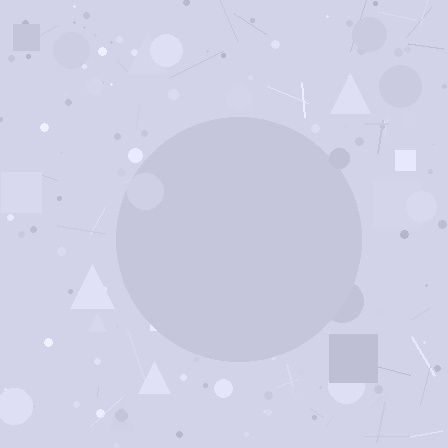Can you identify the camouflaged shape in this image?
The camouflaged shape is a circle.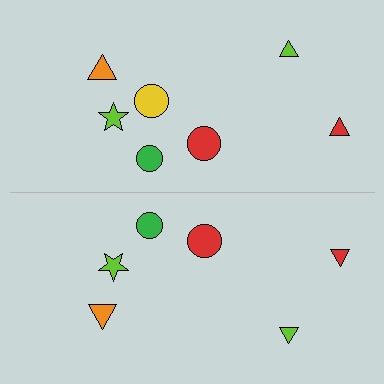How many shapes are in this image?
There are 13 shapes in this image.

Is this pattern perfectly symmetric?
No, the pattern is not perfectly symmetric. A yellow circle is missing from the bottom side.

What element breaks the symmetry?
A yellow circle is missing from the bottom side.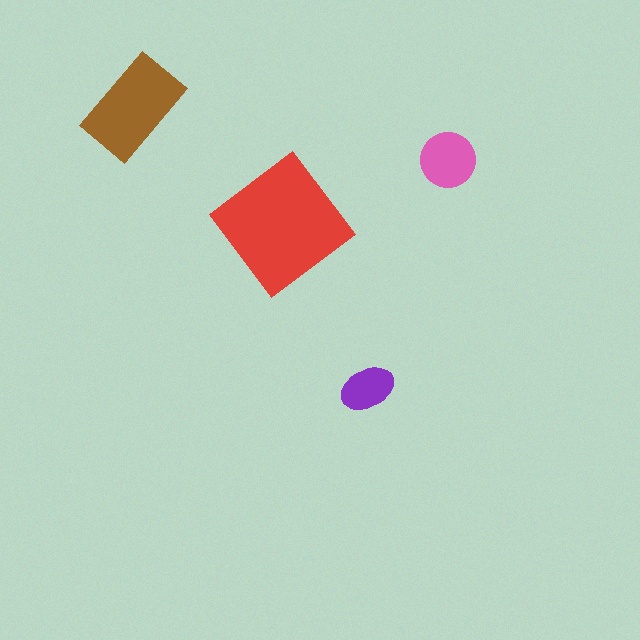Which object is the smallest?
The purple ellipse.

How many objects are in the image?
There are 4 objects in the image.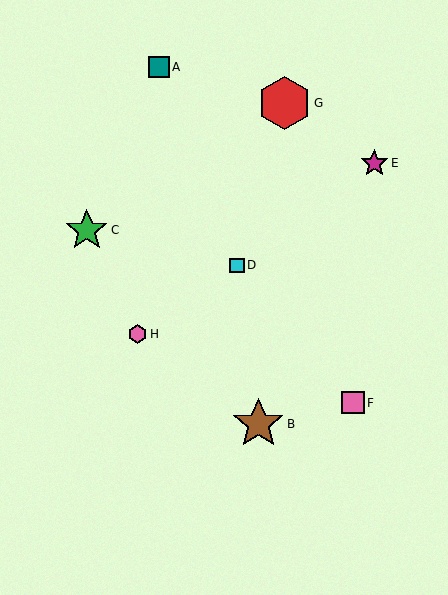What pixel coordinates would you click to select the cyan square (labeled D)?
Click at (237, 265) to select the cyan square D.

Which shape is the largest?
The red hexagon (labeled G) is the largest.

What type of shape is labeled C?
Shape C is a green star.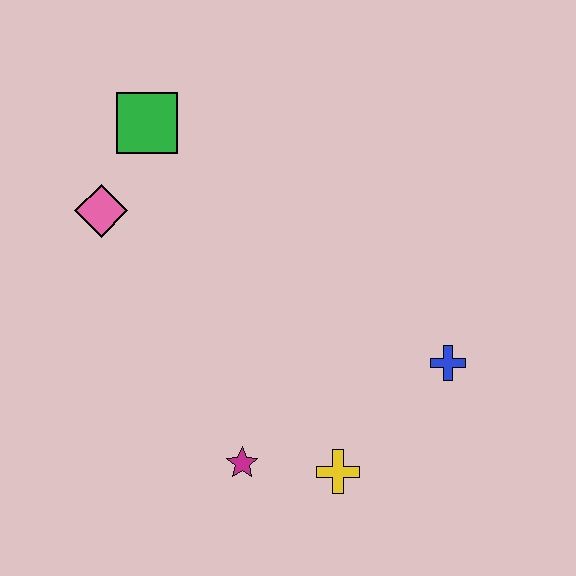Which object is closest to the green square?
The pink diamond is closest to the green square.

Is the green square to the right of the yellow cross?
No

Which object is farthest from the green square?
The yellow cross is farthest from the green square.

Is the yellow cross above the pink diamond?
No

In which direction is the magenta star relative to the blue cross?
The magenta star is to the left of the blue cross.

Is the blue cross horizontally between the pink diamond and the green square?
No